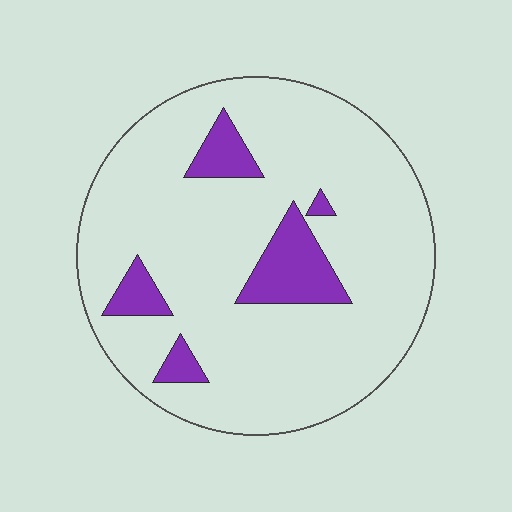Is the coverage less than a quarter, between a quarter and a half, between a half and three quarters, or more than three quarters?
Less than a quarter.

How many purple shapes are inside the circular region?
5.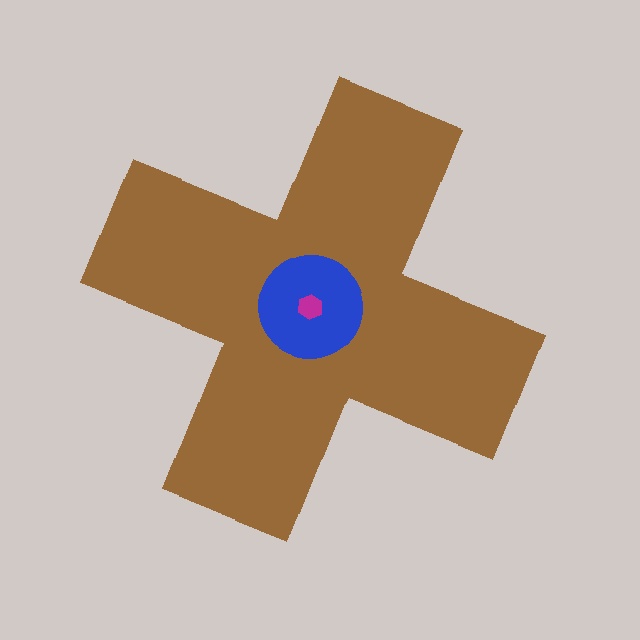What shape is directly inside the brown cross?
The blue circle.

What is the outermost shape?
The brown cross.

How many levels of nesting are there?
3.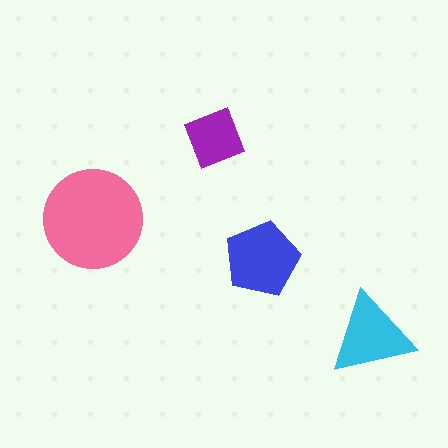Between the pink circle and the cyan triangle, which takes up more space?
The pink circle.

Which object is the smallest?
The purple square.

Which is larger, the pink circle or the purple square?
The pink circle.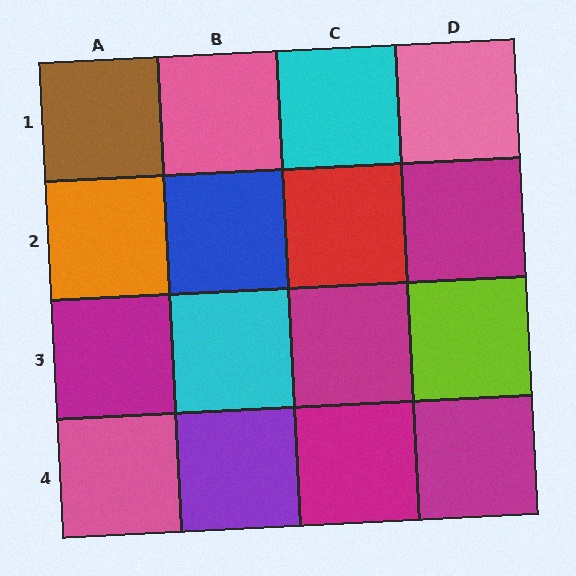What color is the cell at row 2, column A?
Orange.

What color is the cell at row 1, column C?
Cyan.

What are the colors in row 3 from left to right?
Magenta, cyan, magenta, lime.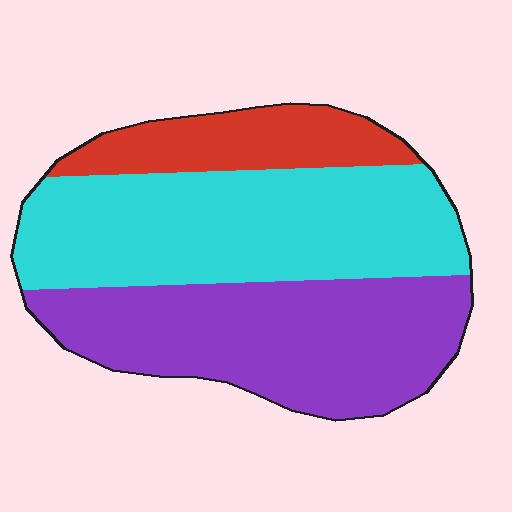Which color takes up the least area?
Red, at roughly 15%.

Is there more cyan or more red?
Cyan.